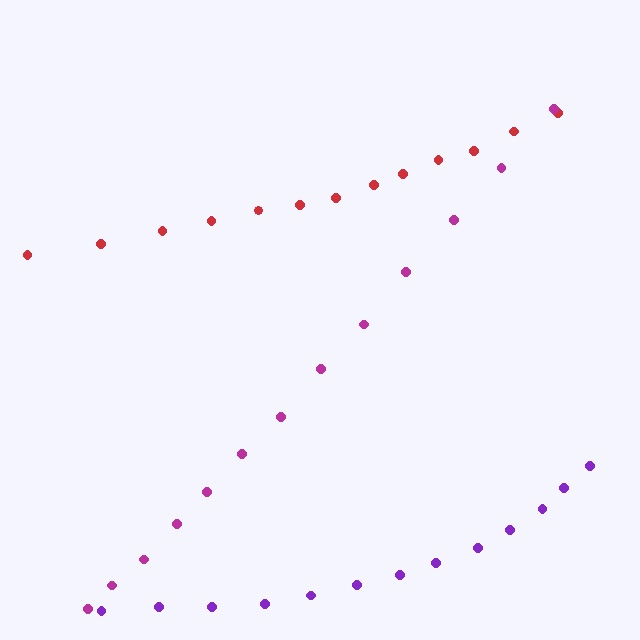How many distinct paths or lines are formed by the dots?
There are 3 distinct paths.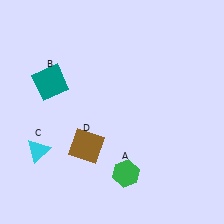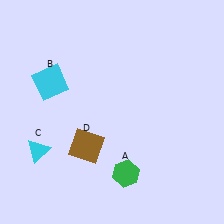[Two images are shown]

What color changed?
The square (B) changed from teal in Image 1 to cyan in Image 2.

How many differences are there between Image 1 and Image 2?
There is 1 difference between the two images.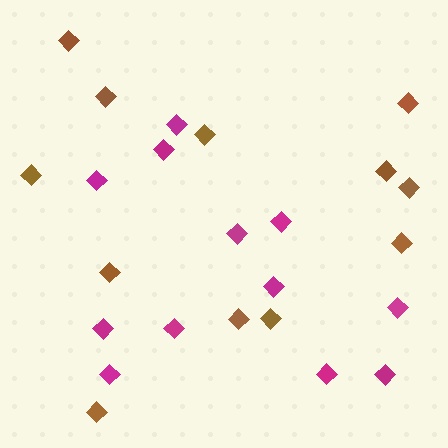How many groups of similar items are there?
There are 2 groups: one group of magenta diamonds (12) and one group of brown diamonds (12).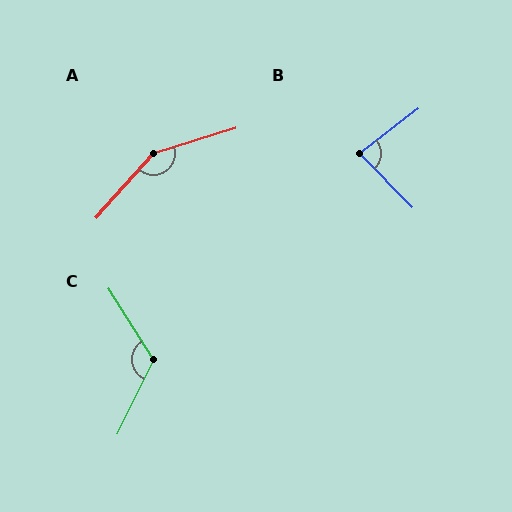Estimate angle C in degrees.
Approximately 121 degrees.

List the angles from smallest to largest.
B (83°), C (121°), A (149°).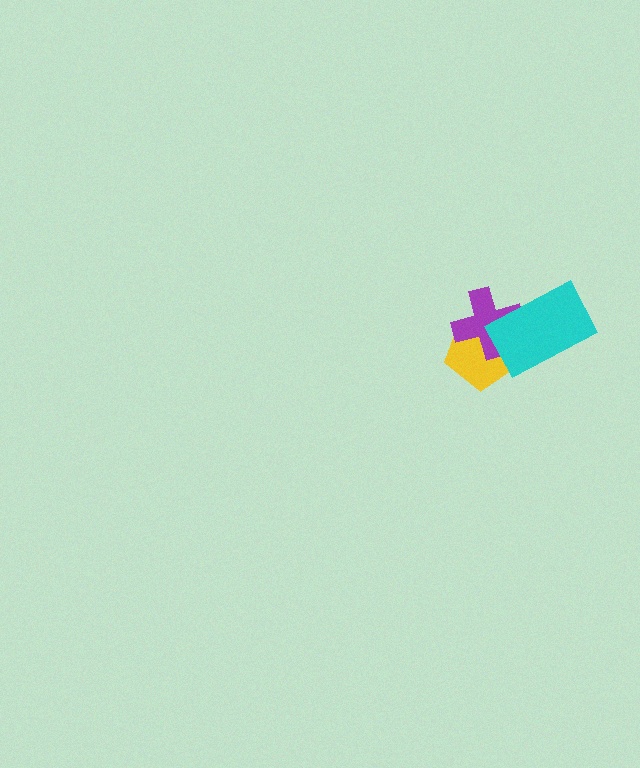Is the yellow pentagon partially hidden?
Yes, it is partially covered by another shape.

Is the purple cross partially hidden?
Yes, it is partially covered by another shape.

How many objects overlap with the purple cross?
2 objects overlap with the purple cross.